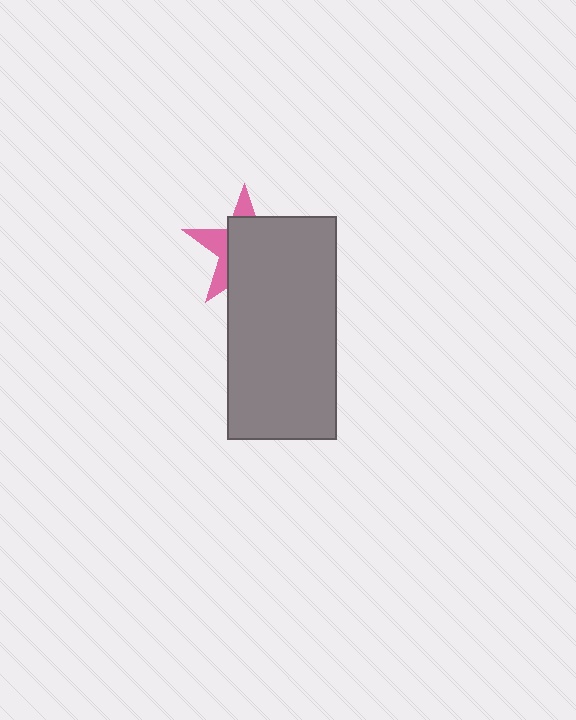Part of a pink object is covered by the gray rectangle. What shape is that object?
It is a star.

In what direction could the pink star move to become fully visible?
The pink star could move toward the upper-left. That would shift it out from behind the gray rectangle entirely.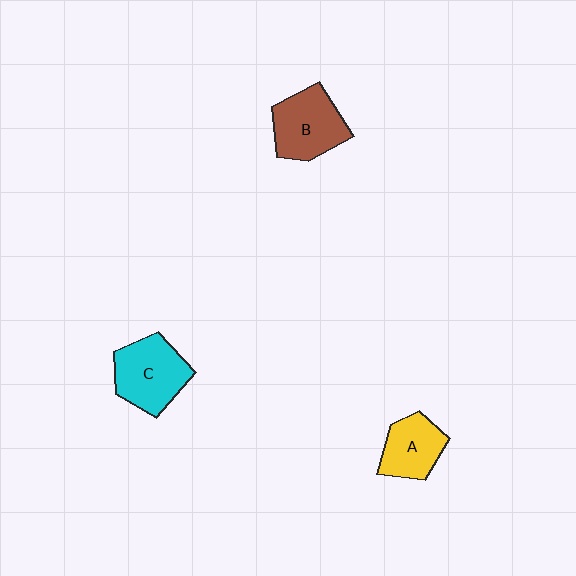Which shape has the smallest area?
Shape A (yellow).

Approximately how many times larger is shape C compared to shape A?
Approximately 1.3 times.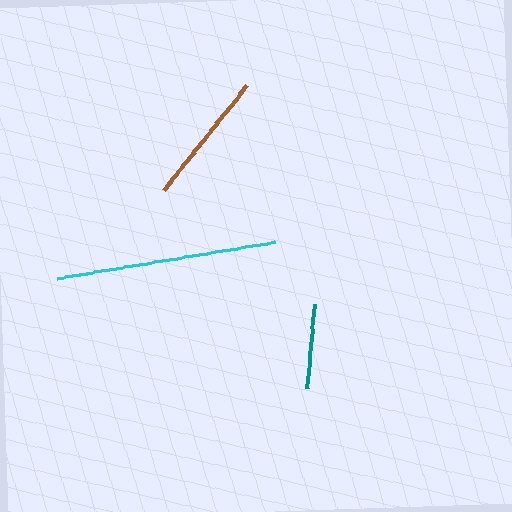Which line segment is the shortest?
The teal line is the shortest at approximately 85 pixels.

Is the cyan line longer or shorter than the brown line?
The cyan line is longer than the brown line.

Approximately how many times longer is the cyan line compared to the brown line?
The cyan line is approximately 1.6 times the length of the brown line.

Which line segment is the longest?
The cyan line is the longest at approximately 221 pixels.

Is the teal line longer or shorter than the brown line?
The brown line is longer than the teal line.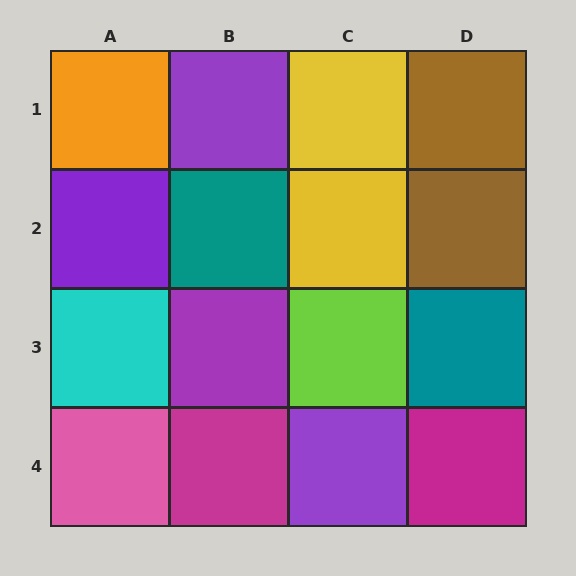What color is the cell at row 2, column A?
Purple.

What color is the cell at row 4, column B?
Magenta.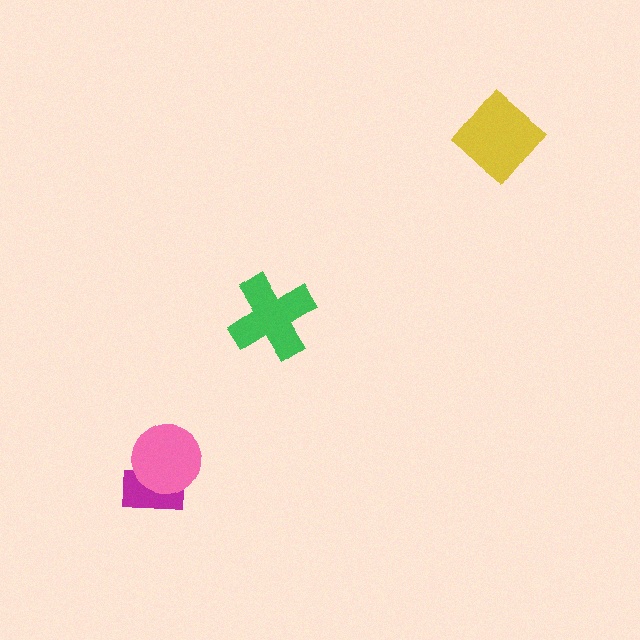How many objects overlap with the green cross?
0 objects overlap with the green cross.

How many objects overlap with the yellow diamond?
0 objects overlap with the yellow diamond.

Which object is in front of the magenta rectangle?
The pink circle is in front of the magenta rectangle.